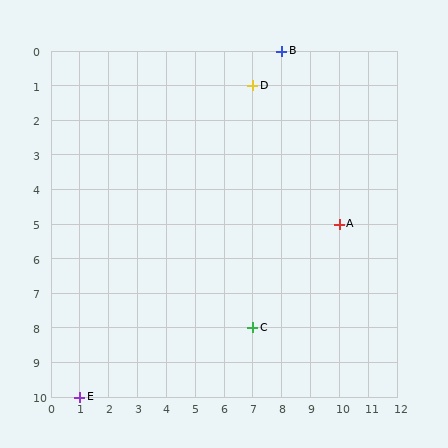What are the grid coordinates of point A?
Point A is at grid coordinates (10, 5).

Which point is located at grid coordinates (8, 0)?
Point B is at (8, 0).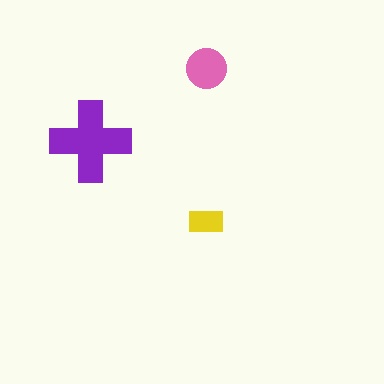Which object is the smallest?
The yellow rectangle.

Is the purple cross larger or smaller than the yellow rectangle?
Larger.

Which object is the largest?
The purple cross.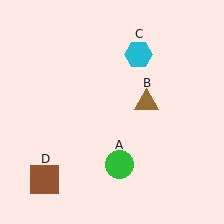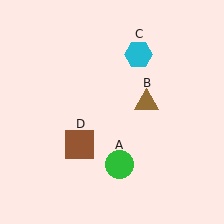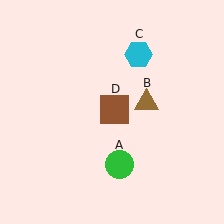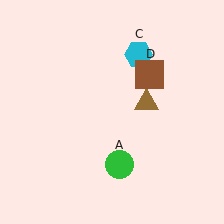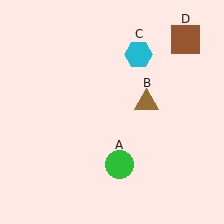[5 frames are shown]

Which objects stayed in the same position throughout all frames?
Green circle (object A) and brown triangle (object B) and cyan hexagon (object C) remained stationary.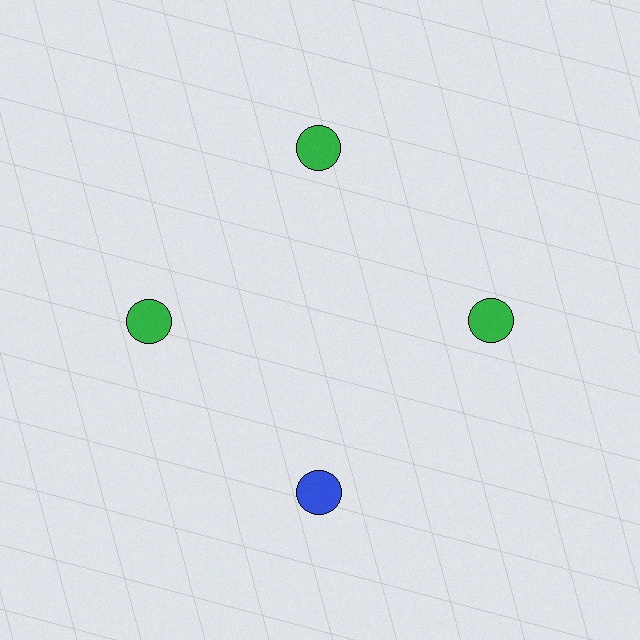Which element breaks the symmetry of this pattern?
The blue circle at roughly the 6 o'clock position breaks the symmetry. All other shapes are green circles.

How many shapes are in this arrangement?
There are 4 shapes arranged in a ring pattern.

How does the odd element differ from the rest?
It has a different color: blue instead of green.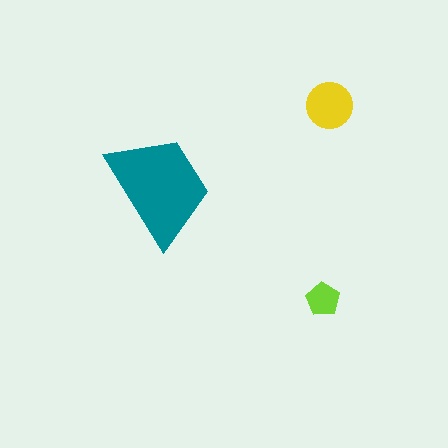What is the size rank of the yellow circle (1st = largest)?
2nd.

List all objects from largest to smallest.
The teal trapezoid, the yellow circle, the lime pentagon.